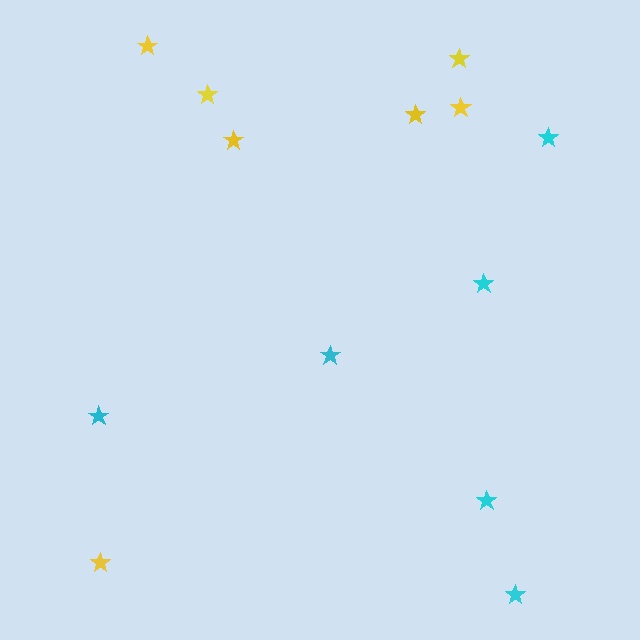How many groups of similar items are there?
There are 2 groups: one group of cyan stars (6) and one group of yellow stars (7).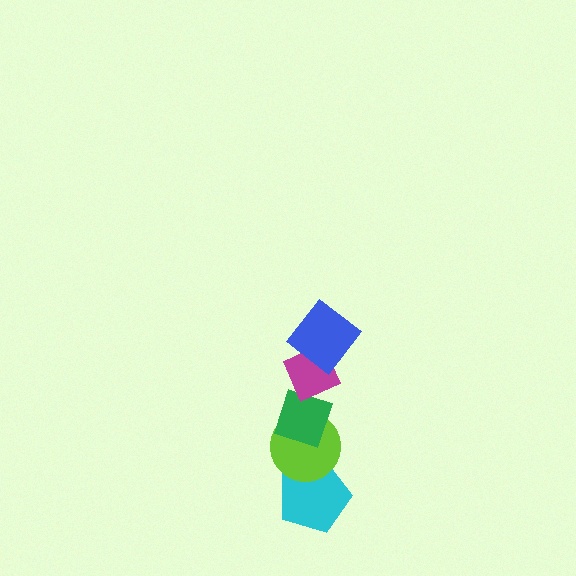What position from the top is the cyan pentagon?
The cyan pentagon is 5th from the top.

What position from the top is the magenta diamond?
The magenta diamond is 2nd from the top.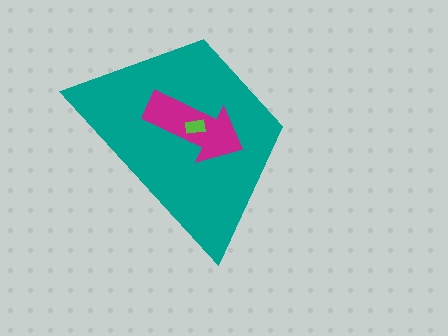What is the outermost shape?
The teal trapezoid.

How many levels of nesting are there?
3.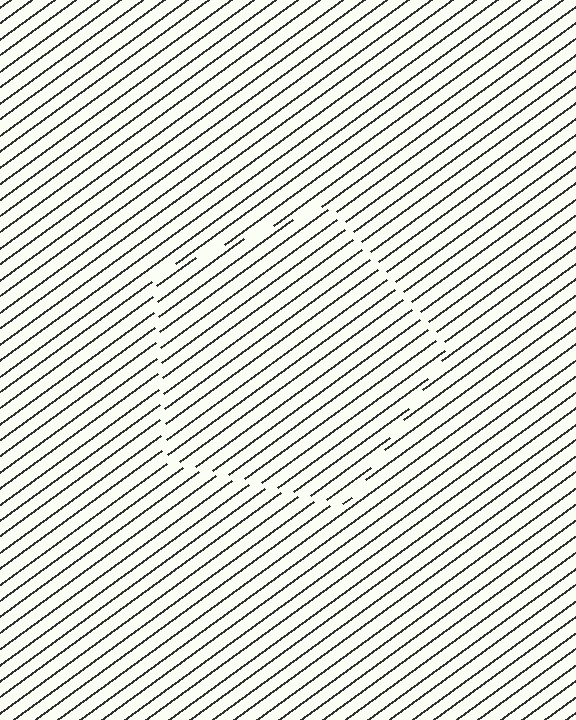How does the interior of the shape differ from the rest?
The interior of the shape contains the same grating, shifted by half a period — the contour is defined by the phase discontinuity where line-ends from the inner and outer gratings abut.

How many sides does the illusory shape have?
5 sides — the line-ends trace a pentagon.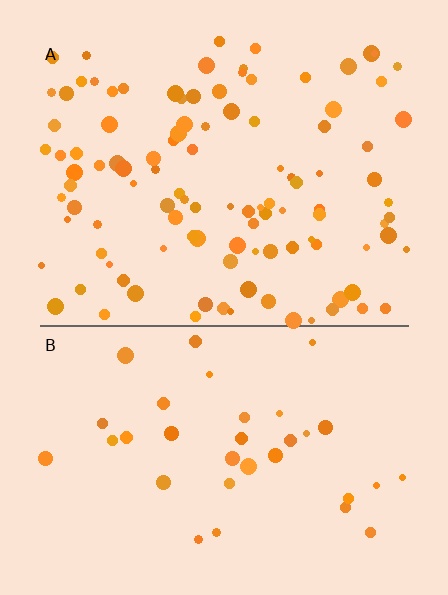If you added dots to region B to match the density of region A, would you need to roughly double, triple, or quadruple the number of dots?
Approximately triple.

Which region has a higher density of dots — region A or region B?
A (the top).